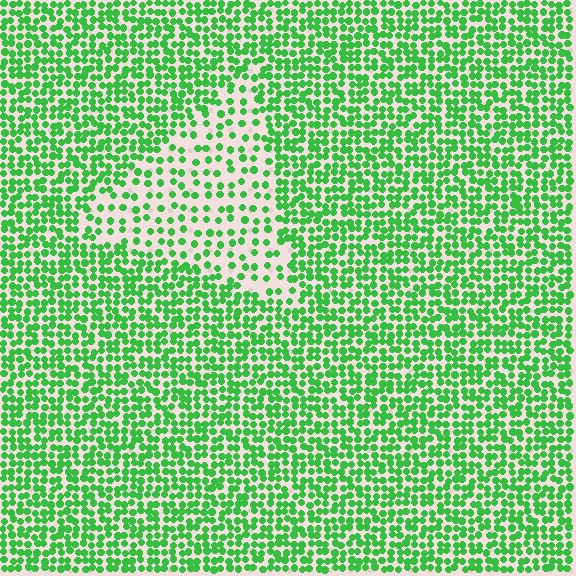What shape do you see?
I see a triangle.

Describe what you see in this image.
The image contains small green elements arranged at two different densities. A triangle-shaped region is visible where the elements are less densely packed than the surrounding area.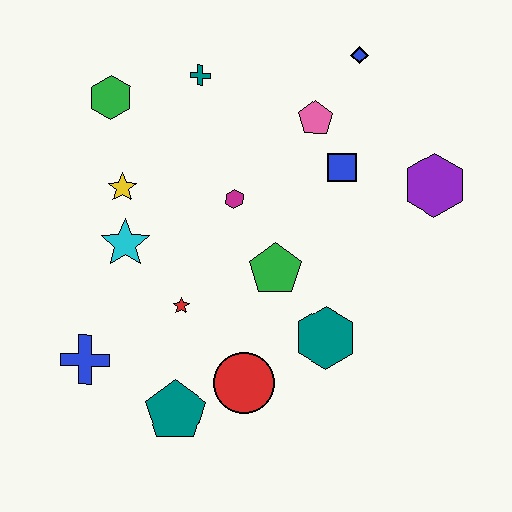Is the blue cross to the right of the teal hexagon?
No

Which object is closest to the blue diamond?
The pink pentagon is closest to the blue diamond.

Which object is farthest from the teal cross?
The teal pentagon is farthest from the teal cross.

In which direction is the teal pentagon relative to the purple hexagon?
The teal pentagon is to the left of the purple hexagon.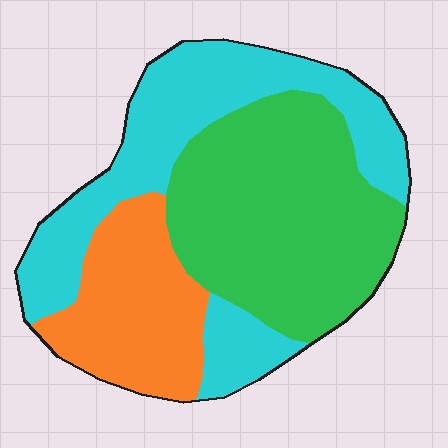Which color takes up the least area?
Orange, at roughly 20%.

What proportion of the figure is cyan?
Cyan covers around 35% of the figure.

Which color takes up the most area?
Green, at roughly 40%.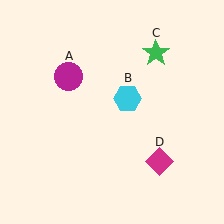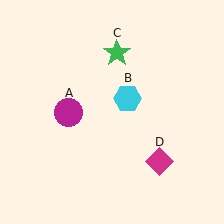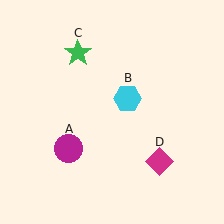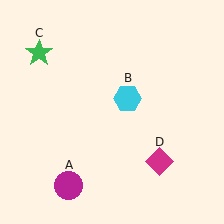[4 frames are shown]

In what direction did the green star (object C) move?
The green star (object C) moved left.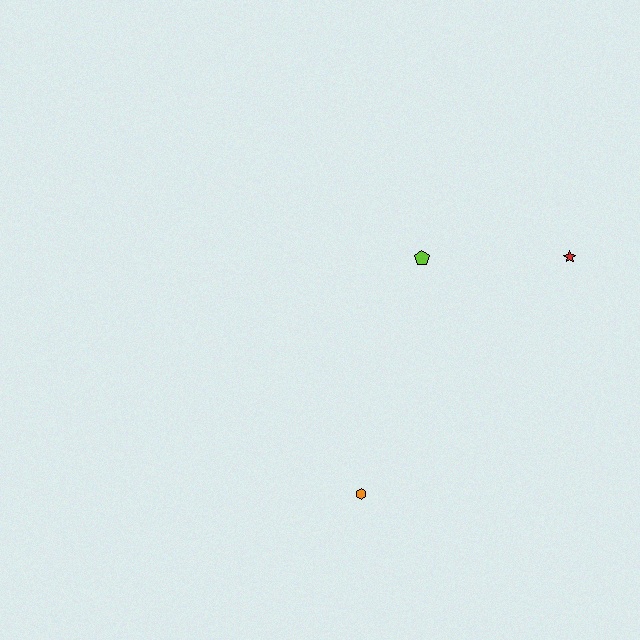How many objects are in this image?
There are 3 objects.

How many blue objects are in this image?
There are no blue objects.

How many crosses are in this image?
There are no crosses.